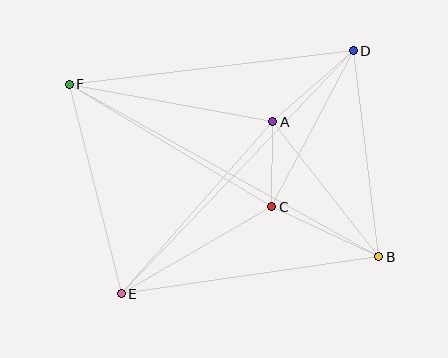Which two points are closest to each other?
Points A and C are closest to each other.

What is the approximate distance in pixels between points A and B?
The distance between A and B is approximately 172 pixels.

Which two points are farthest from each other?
Points B and F are farthest from each other.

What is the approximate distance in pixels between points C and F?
The distance between C and F is approximately 236 pixels.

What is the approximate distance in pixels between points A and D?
The distance between A and D is approximately 107 pixels.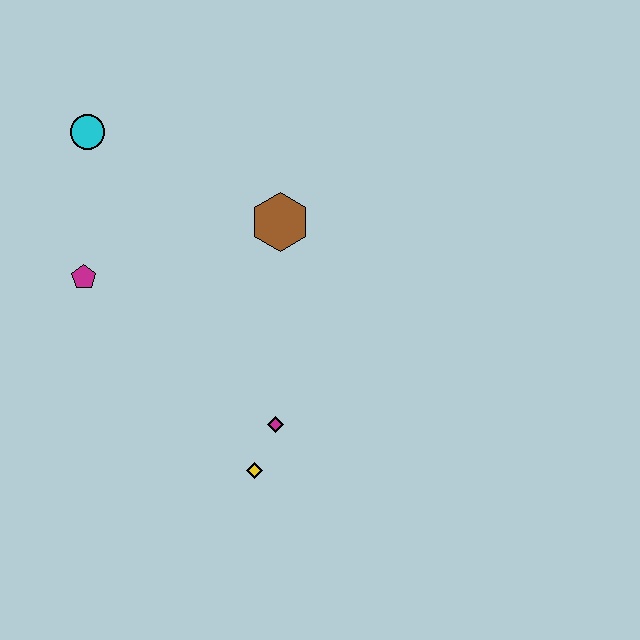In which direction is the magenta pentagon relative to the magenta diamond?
The magenta pentagon is to the left of the magenta diamond.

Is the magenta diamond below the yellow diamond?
No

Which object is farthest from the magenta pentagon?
The yellow diamond is farthest from the magenta pentagon.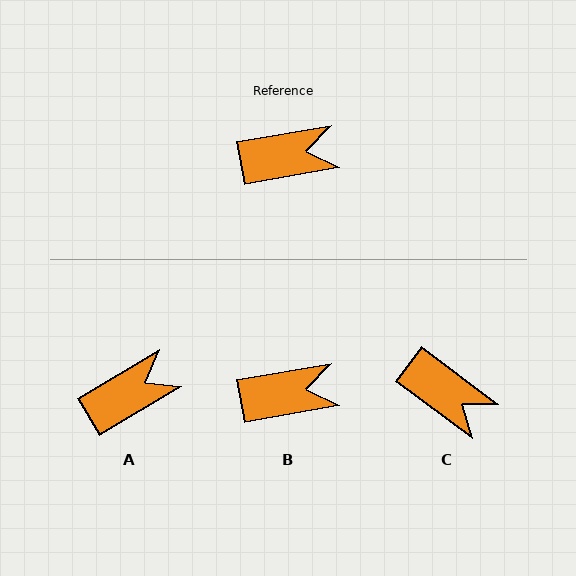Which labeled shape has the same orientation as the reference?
B.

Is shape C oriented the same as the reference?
No, it is off by about 47 degrees.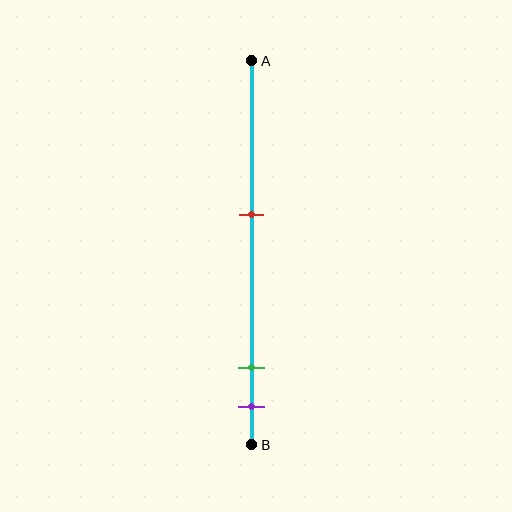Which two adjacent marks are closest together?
The green and purple marks are the closest adjacent pair.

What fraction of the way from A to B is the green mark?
The green mark is approximately 80% (0.8) of the way from A to B.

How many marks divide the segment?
There are 3 marks dividing the segment.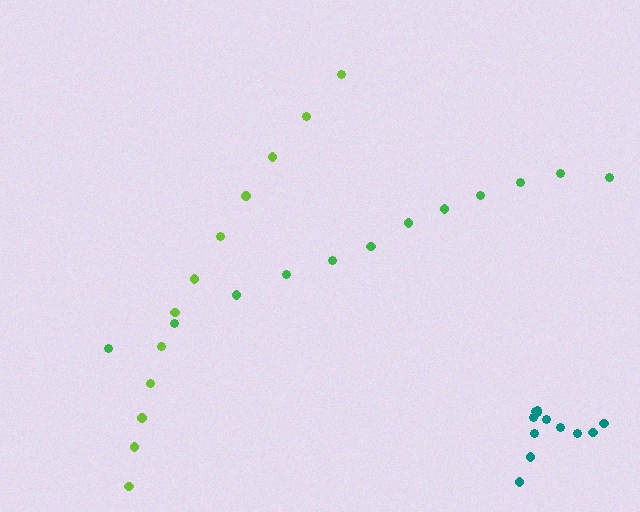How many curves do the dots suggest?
There are 3 distinct paths.